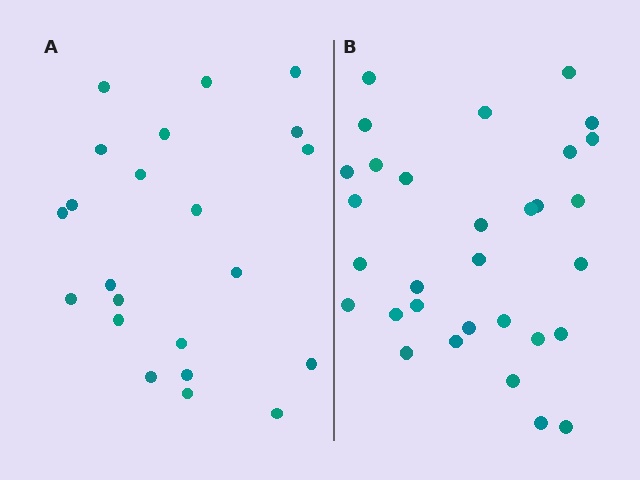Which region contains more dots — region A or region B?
Region B (the right region) has more dots.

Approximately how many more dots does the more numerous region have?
Region B has roughly 8 or so more dots than region A.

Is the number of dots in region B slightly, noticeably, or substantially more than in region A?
Region B has noticeably more, but not dramatically so. The ratio is roughly 1.4 to 1.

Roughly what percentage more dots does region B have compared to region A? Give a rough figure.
About 40% more.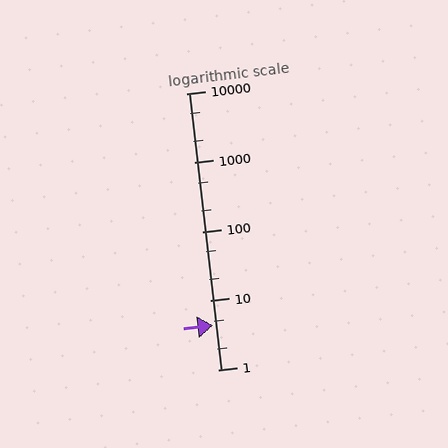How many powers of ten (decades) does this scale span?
The scale spans 4 decades, from 1 to 10000.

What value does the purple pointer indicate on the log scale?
The pointer indicates approximately 4.3.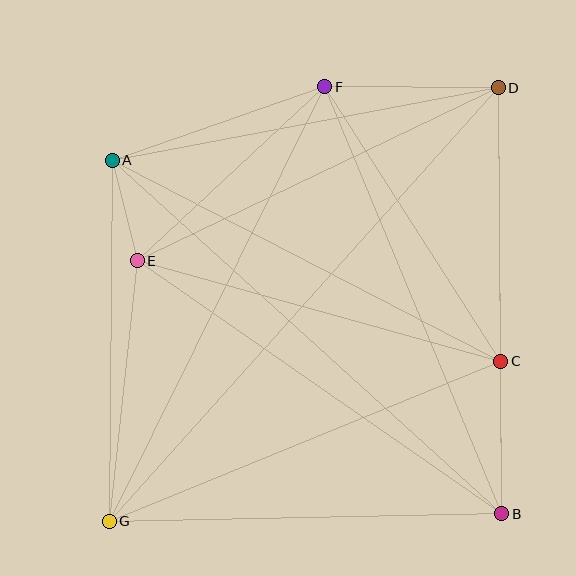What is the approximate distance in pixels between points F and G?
The distance between F and G is approximately 485 pixels.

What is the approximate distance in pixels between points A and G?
The distance between A and G is approximately 361 pixels.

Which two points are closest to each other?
Points A and E are closest to each other.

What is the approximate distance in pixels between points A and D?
The distance between A and D is approximately 393 pixels.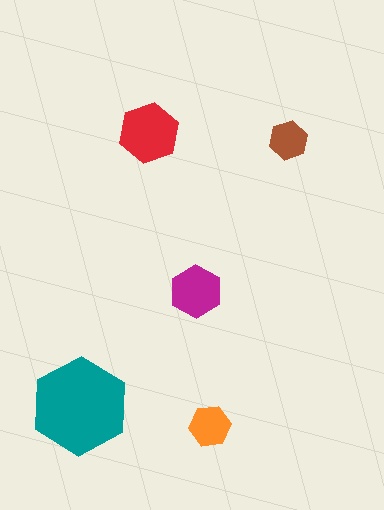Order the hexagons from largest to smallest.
the teal one, the red one, the magenta one, the orange one, the brown one.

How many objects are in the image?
There are 5 objects in the image.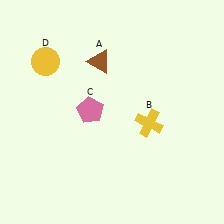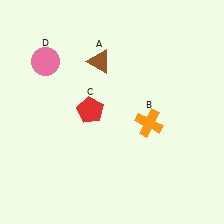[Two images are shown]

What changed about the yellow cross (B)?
In Image 1, B is yellow. In Image 2, it changed to orange.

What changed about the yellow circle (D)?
In Image 1, D is yellow. In Image 2, it changed to pink.